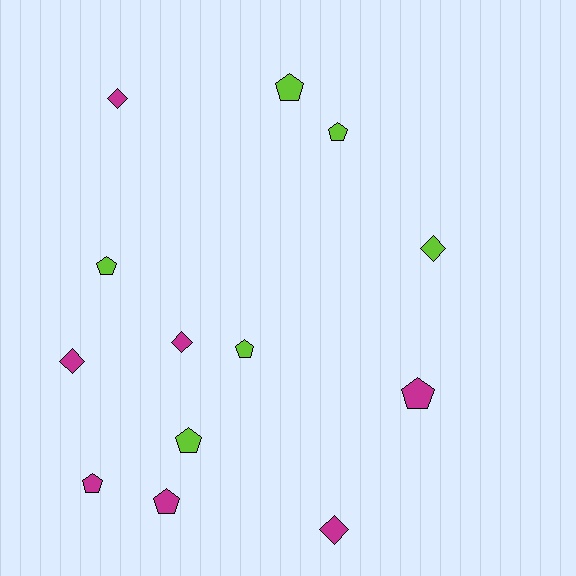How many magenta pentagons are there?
There are 3 magenta pentagons.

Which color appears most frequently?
Magenta, with 7 objects.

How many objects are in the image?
There are 13 objects.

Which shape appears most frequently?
Pentagon, with 8 objects.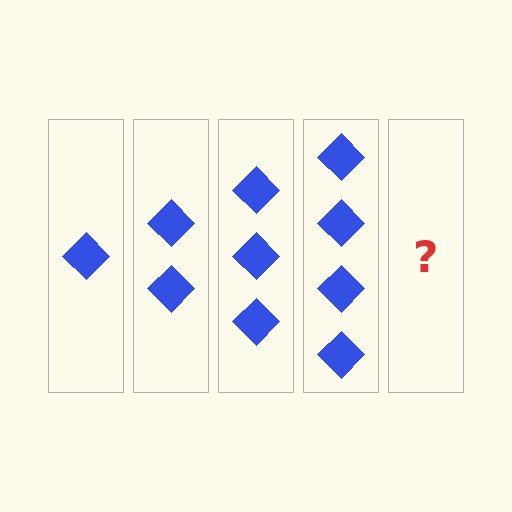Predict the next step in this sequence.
The next step is 5 diamonds.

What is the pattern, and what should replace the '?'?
The pattern is that each step adds one more diamond. The '?' should be 5 diamonds.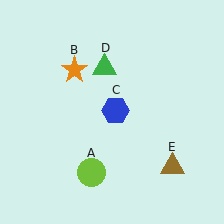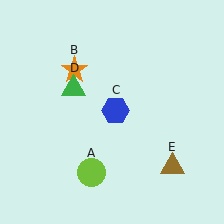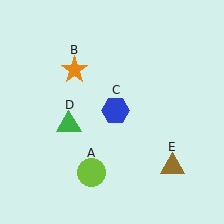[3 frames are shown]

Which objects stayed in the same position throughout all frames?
Lime circle (object A) and orange star (object B) and blue hexagon (object C) and brown triangle (object E) remained stationary.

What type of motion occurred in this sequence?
The green triangle (object D) rotated counterclockwise around the center of the scene.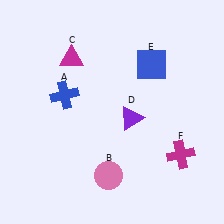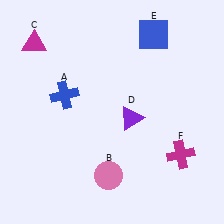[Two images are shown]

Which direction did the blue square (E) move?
The blue square (E) moved up.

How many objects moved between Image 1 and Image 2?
2 objects moved between the two images.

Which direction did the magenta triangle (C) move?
The magenta triangle (C) moved left.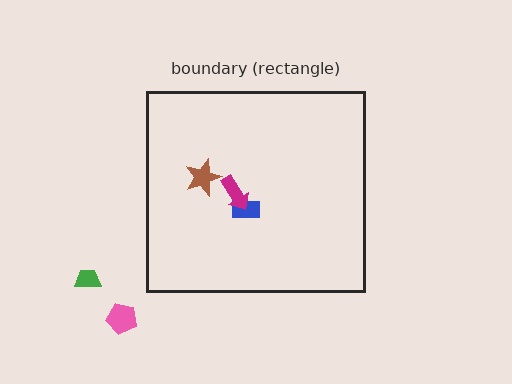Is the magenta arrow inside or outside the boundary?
Inside.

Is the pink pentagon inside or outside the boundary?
Outside.